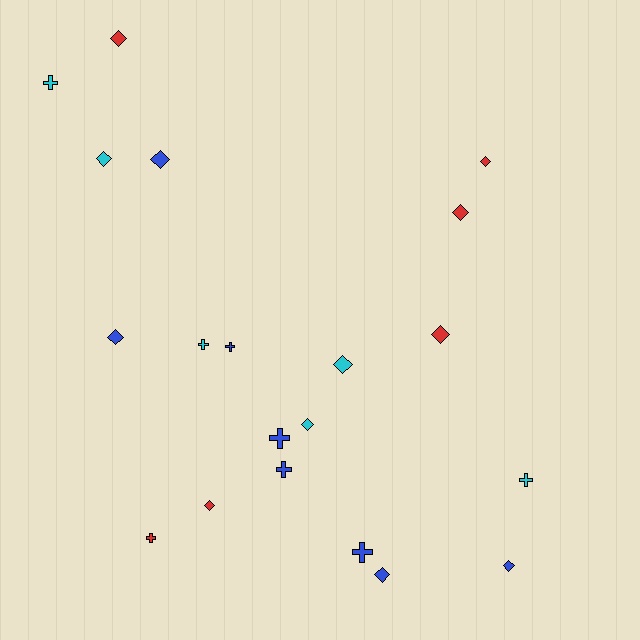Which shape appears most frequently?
Diamond, with 12 objects.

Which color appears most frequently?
Blue, with 8 objects.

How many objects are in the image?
There are 20 objects.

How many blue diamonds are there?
There are 4 blue diamonds.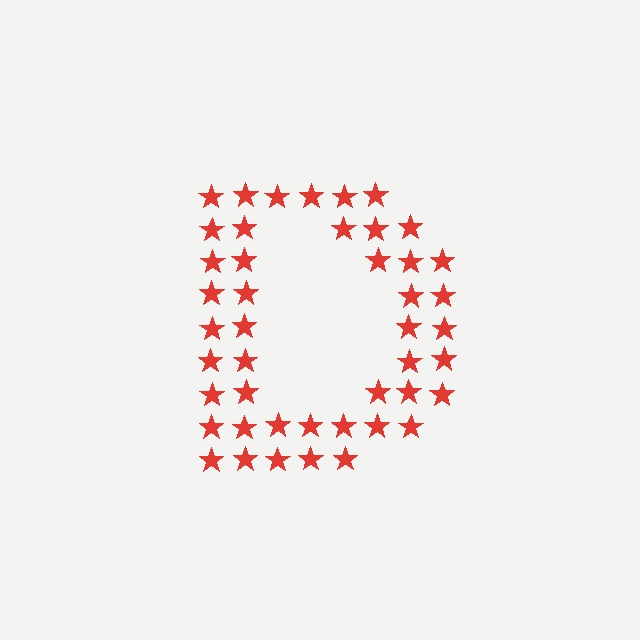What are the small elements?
The small elements are stars.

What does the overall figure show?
The overall figure shows the letter D.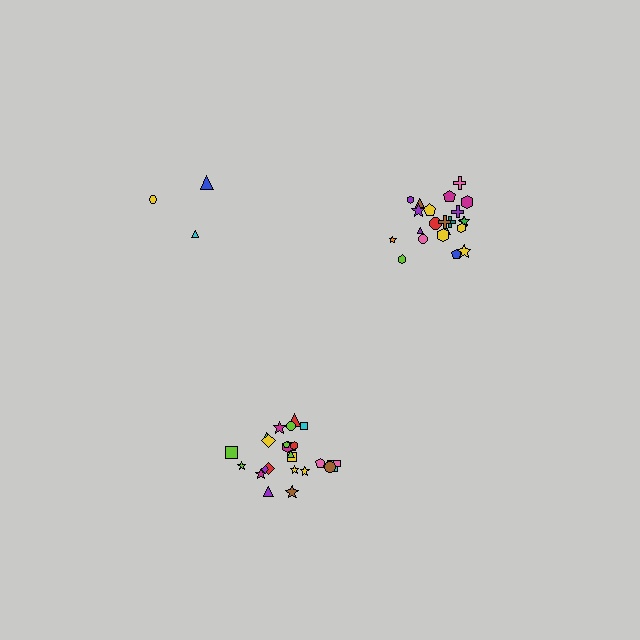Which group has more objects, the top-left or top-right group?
The top-right group.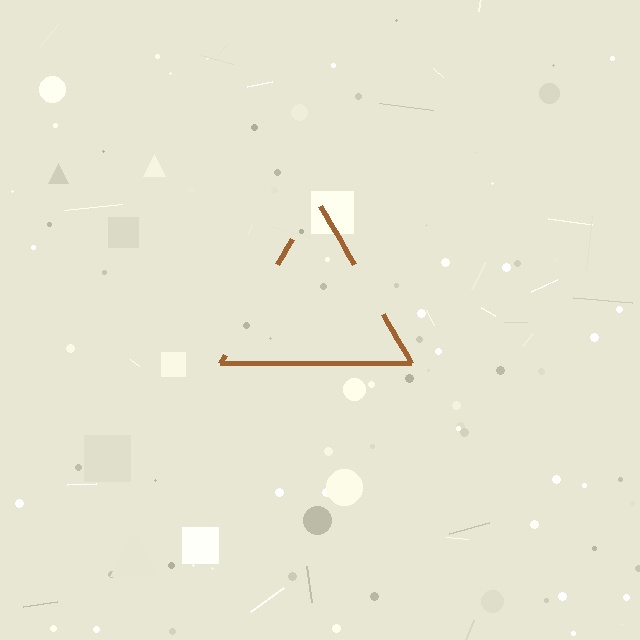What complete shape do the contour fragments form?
The contour fragments form a triangle.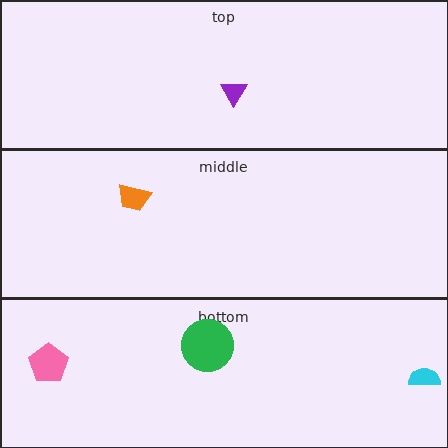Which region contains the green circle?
The bottom region.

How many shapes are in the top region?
1.